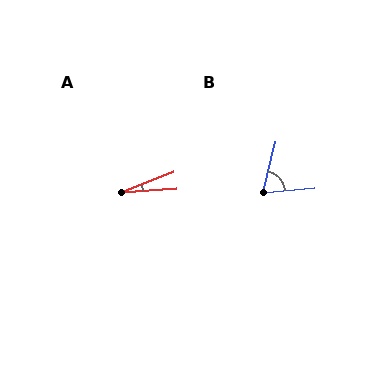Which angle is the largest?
B, at approximately 71 degrees.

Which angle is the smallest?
A, at approximately 17 degrees.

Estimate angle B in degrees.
Approximately 71 degrees.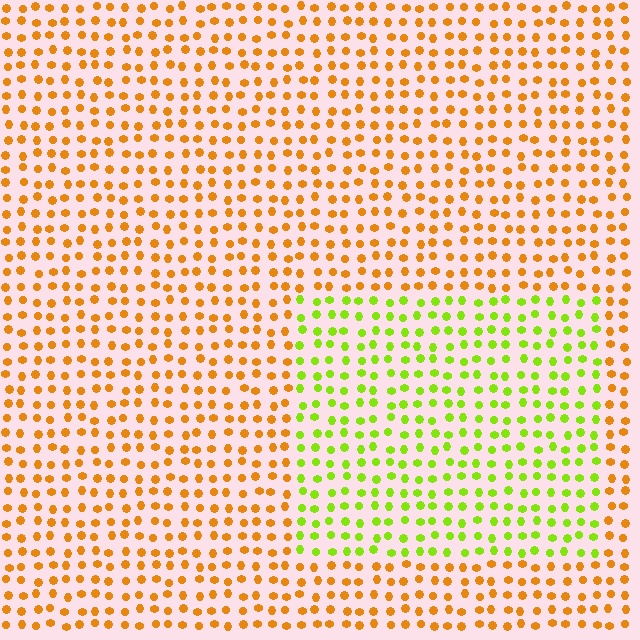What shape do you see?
I see a rectangle.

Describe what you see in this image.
The image is filled with small orange elements in a uniform arrangement. A rectangle-shaped region is visible where the elements are tinted to a slightly different hue, forming a subtle color boundary.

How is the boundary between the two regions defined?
The boundary is defined purely by a slight shift in hue (about 54 degrees). Spacing, size, and orientation are identical on both sides.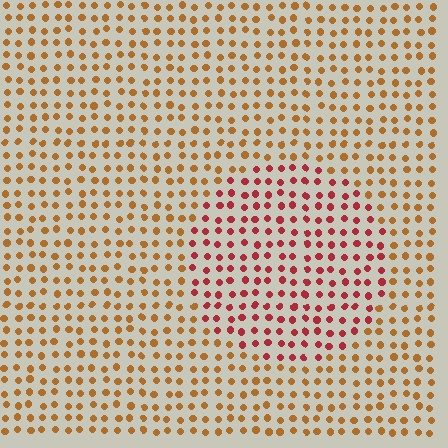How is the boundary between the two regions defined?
The boundary is defined purely by a slight shift in hue (about 39 degrees). Spacing, size, and orientation are identical on both sides.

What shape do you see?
I see a circle.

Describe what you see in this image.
The image is filled with small brown elements in a uniform arrangement. A circle-shaped region is visible where the elements are tinted to a slightly different hue, forming a subtle color boundary.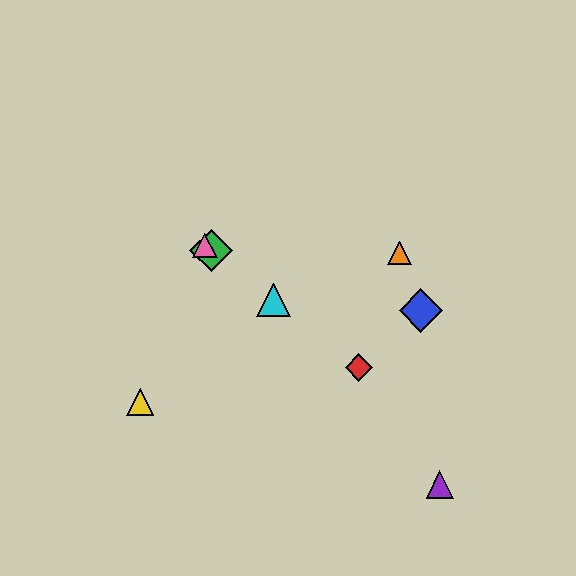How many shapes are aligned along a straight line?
4 shapes (the red diamond, the green diamond, the cyan triangle, the pink triangle) are aligned along a straight line.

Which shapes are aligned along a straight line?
The red diamond, the green diamond, the cyan triangle, the pink triangle are aligned along a straight line.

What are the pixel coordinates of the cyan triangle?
The cyan triangle is at (273, 300).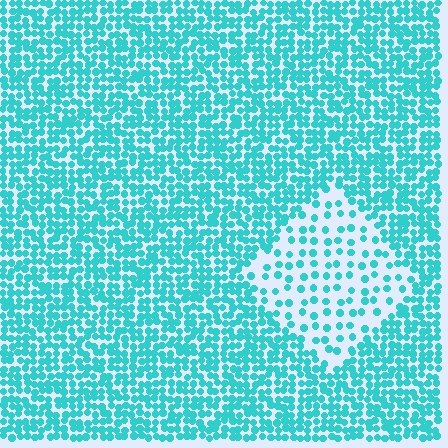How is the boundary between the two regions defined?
The boundary is defined by a change in element density (approximately 2.6x ratio). All elements are the same color, size, and shape.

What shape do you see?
I see a diamond.